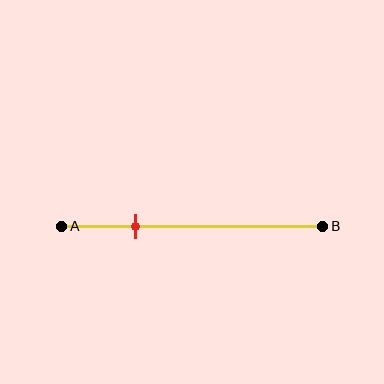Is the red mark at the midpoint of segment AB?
No, the mark is at about 30% from A, not at the 50% midpoint.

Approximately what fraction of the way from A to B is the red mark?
The red mark is approximately 30% of the way from A to B.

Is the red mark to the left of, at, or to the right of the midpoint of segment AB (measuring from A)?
The red mark is to the left of the midpoint of segment AB.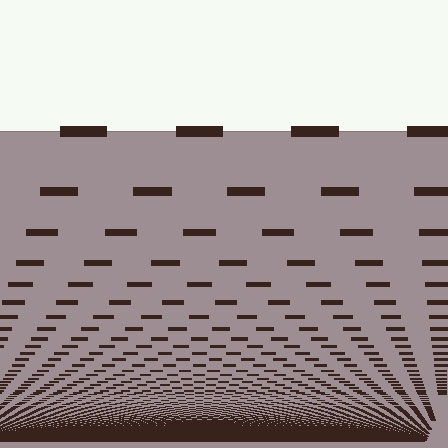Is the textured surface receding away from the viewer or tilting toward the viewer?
The surface appears to tilt toward the viewer. Texture elements get larger and sparser toward the top.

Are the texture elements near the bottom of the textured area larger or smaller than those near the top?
Smaller. The gradient is inverted — elements near the bottom are smaller and denser.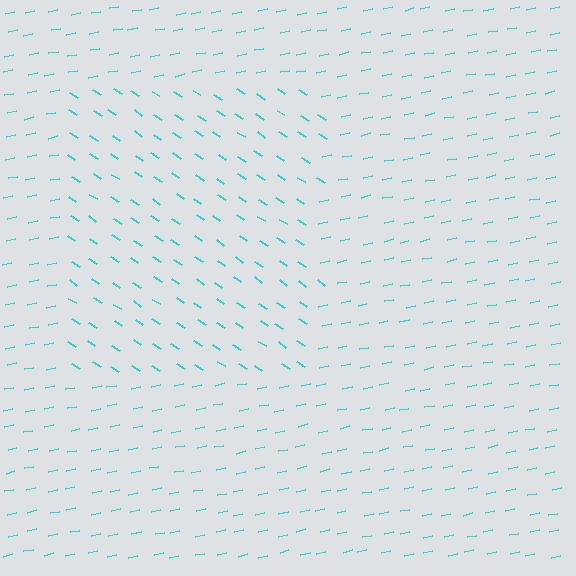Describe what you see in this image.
The image is filled with small cyan line segments. A rectangle region in the image has lines oriented differently from the surrounding lines, creating a visible texture boundary.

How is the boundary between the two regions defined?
The boundary is defined purely by a change in line orientation (approximately 45 degrees difference). All lines are the same color and thickness.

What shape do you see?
I see a rectangle.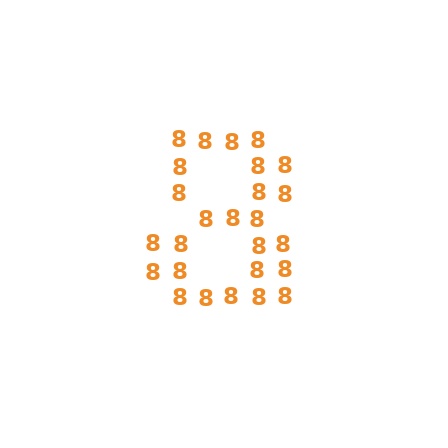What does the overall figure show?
The overall figure shows the digit 8.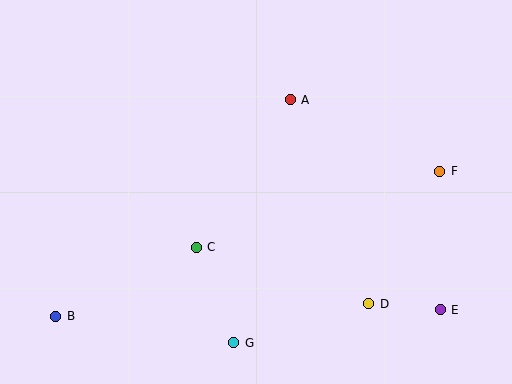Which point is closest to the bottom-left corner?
Point B is closest to the bottom-left corner.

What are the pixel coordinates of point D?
Point D is at (369, 304).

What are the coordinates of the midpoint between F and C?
The midpoint between F and C is at (318, 209).